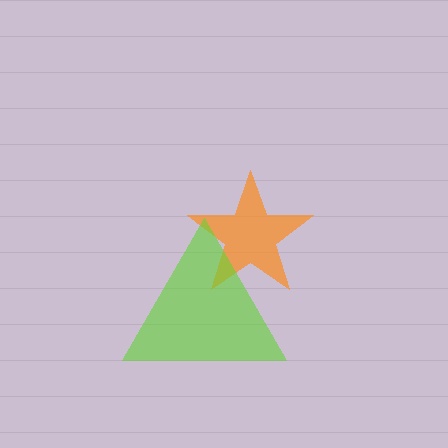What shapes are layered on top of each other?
The layered shapes are: an orange star, a lime triangle.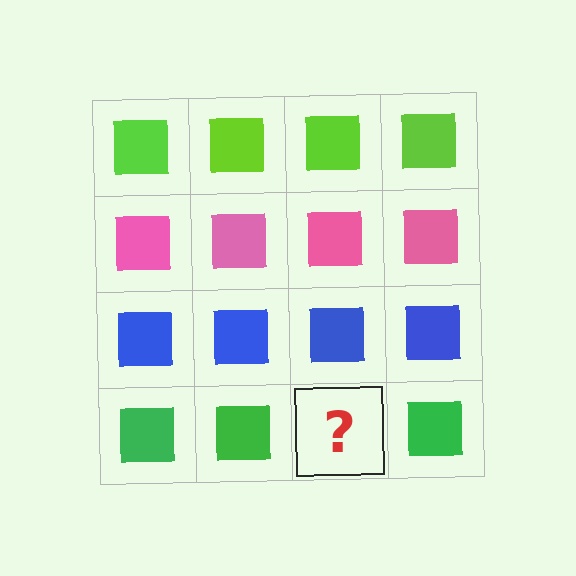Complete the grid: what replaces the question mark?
The question mark should be replaced with a green square.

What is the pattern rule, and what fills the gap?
The rule is that each row has a consistent color. The gap should be filled with a green square.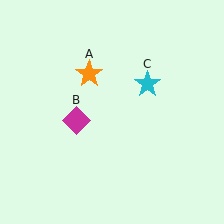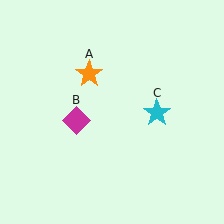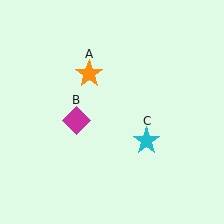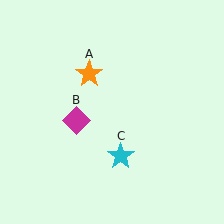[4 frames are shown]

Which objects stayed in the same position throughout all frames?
Orange star (object A) and magenta diamond (object B) remained stationary.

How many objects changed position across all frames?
1 object changed position: cyan star (object C).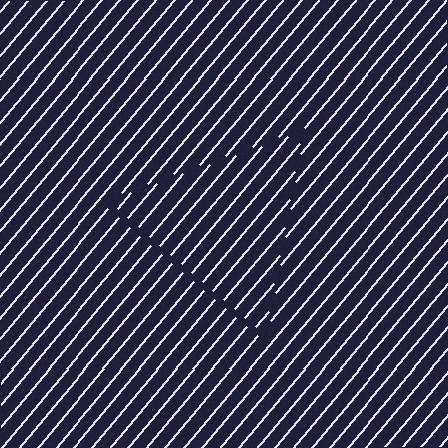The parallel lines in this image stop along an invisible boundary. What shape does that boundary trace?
An illusory triangle. The interior of the shape contains the same grating, shifted by half a period — the contour is defined by the phase discontinuity where line-ends from the inner and outer gratings abut.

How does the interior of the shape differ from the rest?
The interior of the shape contains the same grating, shifted by half a period — the contour is defined by the phase discontinuity where line-ends from the inner and outer gratings abut.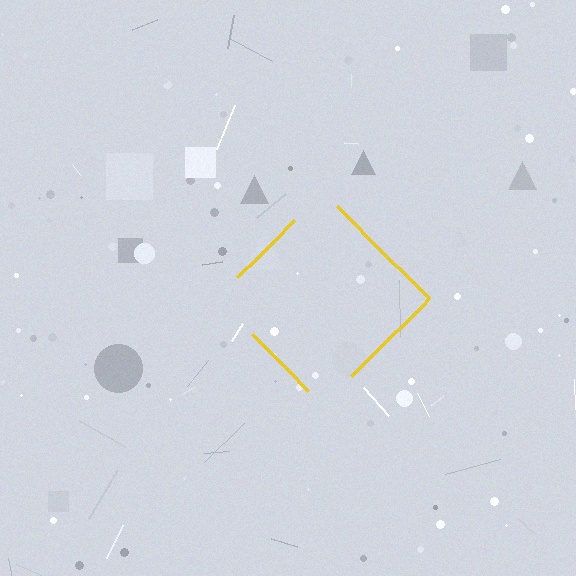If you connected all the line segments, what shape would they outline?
They would outline a diamond.